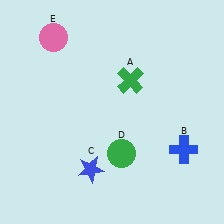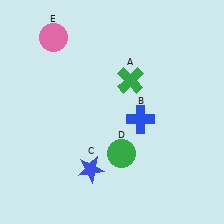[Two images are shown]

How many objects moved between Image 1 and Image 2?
1 object moved between the two images.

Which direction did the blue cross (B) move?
The blue cross (B) moved left.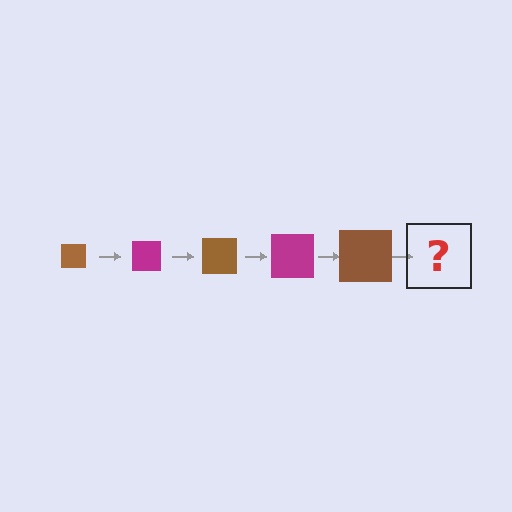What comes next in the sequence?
The next element should be a magenta square, larger than the previous one.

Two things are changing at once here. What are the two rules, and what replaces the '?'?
The two rules are that the square grows larger each step and the color cycles through brown and magenta. The '?' should be a magenta square, larger than the previous one.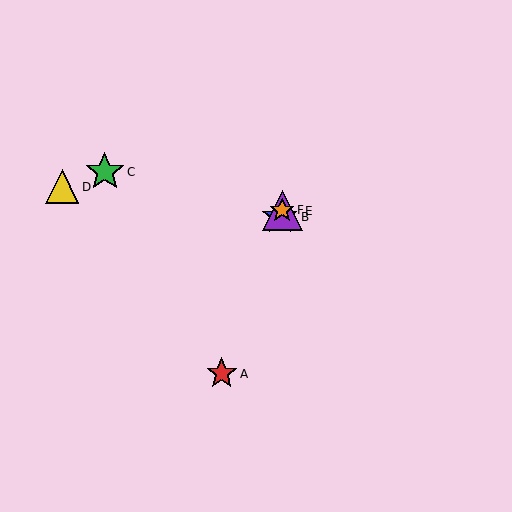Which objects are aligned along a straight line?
Objects A, B, E, F are aligned along a straight line.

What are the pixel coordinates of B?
Object B is at (280, 217).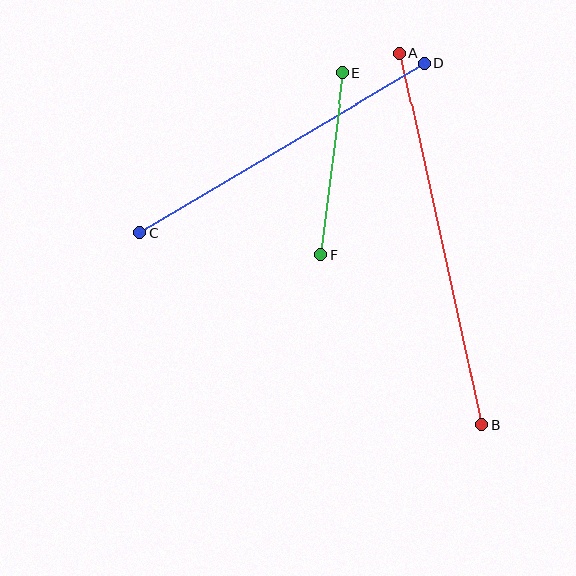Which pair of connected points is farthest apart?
Points A and B are farthest apart.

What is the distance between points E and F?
The distance is approximately 183 pixels.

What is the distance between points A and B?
The distance is approximately 381 pixels.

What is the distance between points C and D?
The distance is approximately 332 pixels.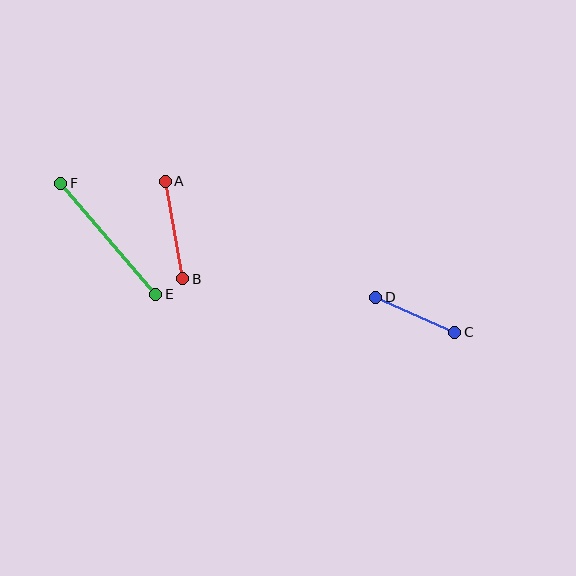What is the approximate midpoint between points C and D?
The midpoint is at approximately (415, 315) pixels.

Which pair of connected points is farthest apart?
Points E and F are farthest apart.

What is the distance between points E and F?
The distance is approximately 146 pixels.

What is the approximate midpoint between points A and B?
The midpoint is at approximately (174, 230) pixels.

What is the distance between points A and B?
The distance is approximately 99 pixels.